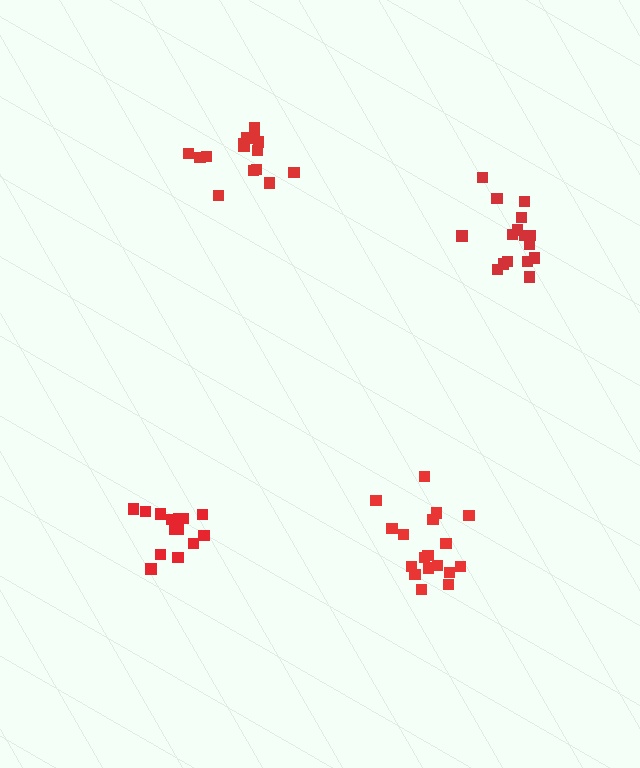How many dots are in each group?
Group 1: 15 dots, Group 2: 16 dots, Group 3: 14 dots, Group 4: 18 dots (63 total).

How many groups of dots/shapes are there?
There are 4 groups.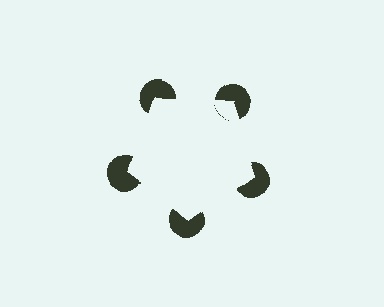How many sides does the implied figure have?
5 sides.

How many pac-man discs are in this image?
There are 5 — one at each vertex of the illusory pentagon.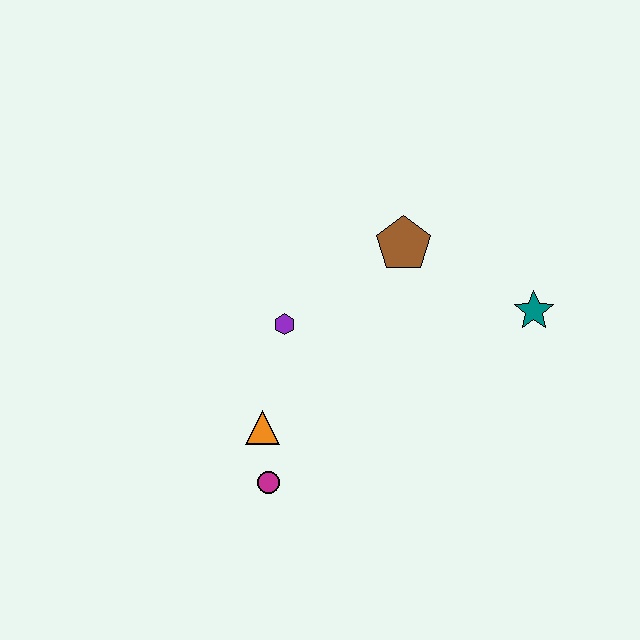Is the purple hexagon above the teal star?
No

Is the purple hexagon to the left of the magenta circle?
No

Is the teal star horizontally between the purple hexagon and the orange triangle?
No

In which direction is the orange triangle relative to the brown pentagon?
The orange triangle is below the brown pentagon.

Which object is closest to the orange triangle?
The magenta circle is closest to the orange triangle.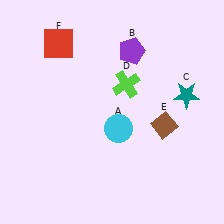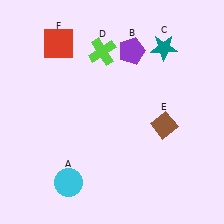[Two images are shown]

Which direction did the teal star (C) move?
The teal star (C) moved up.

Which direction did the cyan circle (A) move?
The cyan circle (A) moved down.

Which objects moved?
The objects that moved are: the cyan circle (A), the teal star (C), the lime cross (D).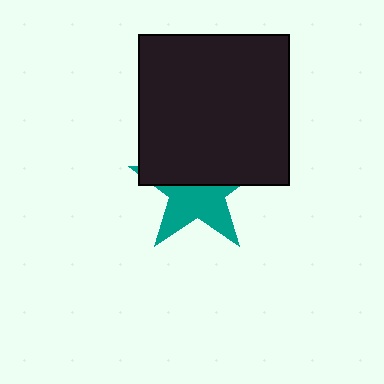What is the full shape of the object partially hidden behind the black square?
The partially hidden object is a teal star.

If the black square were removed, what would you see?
You would see the complete teal star.